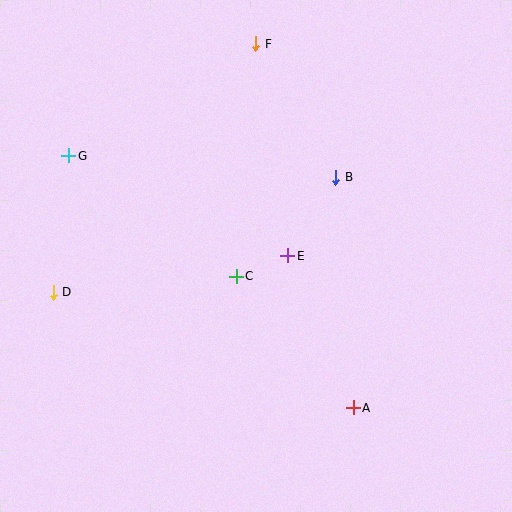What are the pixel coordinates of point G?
Point G is at (68, 156).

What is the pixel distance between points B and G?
The distance between B and G is 268 pixels.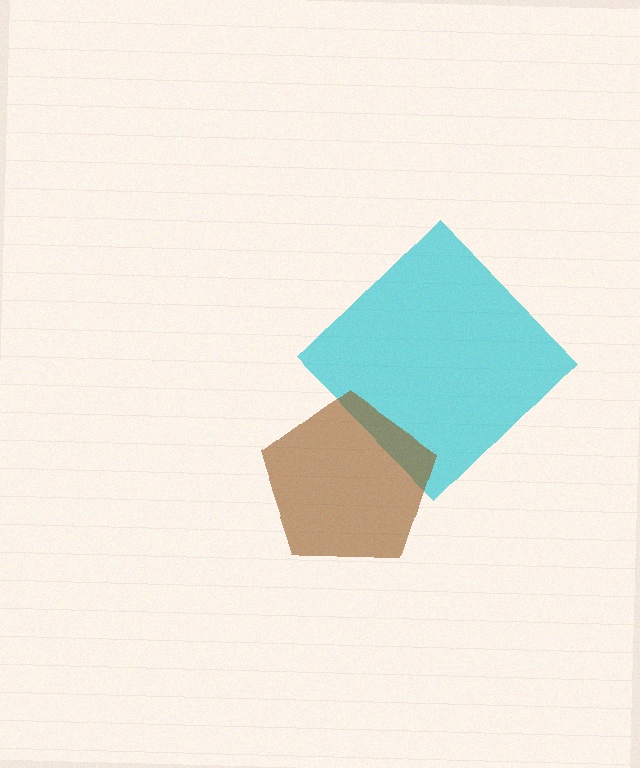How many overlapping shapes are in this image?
There are 2 overlapping shapes in the image.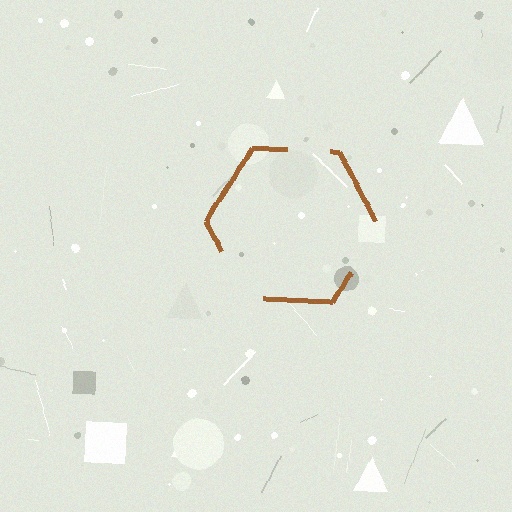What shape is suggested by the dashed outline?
The dashed outline suggests a hexagon.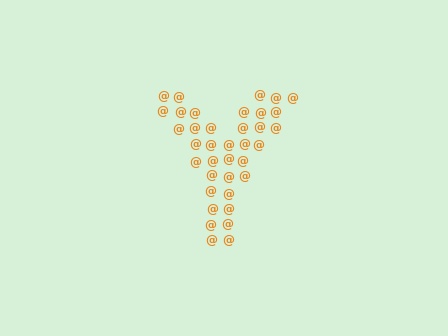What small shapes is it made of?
It is made of small at signs.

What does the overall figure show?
The overall figure shows the letter Y.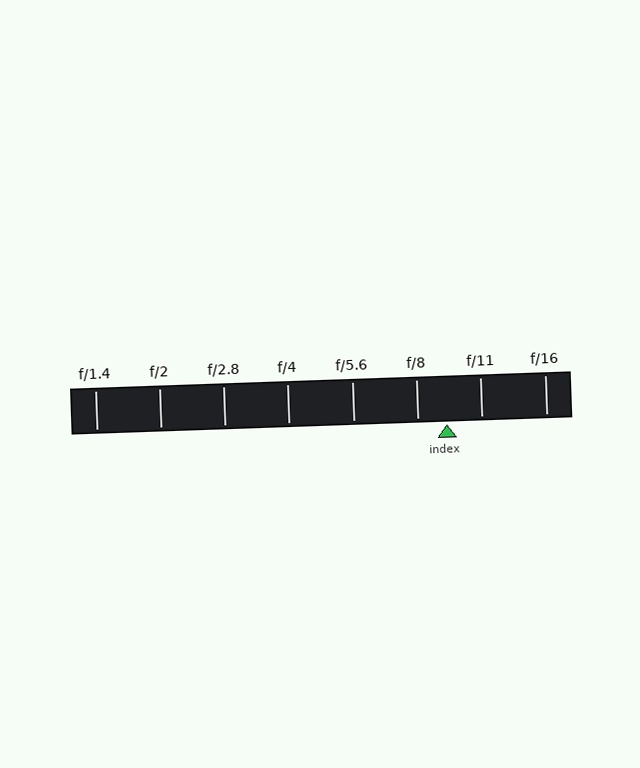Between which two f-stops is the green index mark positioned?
The index mark is between f/8 and f/11.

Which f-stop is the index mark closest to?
The index mark is closest to f/8.